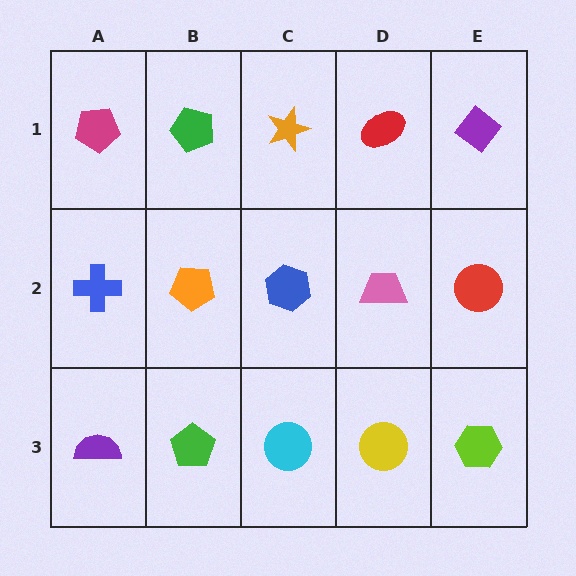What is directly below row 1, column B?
An orange pentagon.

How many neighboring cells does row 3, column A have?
2.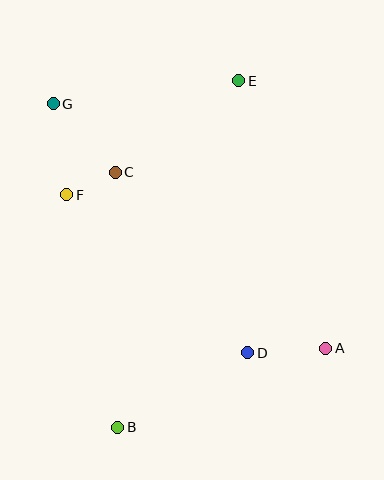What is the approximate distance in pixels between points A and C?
The distance between A and C is approximately 275 pixels.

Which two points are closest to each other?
Points C and F are closest to each other.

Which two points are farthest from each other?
Points B and E are farthest from each other.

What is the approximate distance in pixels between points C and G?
The distance between C and G is approximately 92 pixels.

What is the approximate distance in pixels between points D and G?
The distance between D and G is approximately 316 pixels.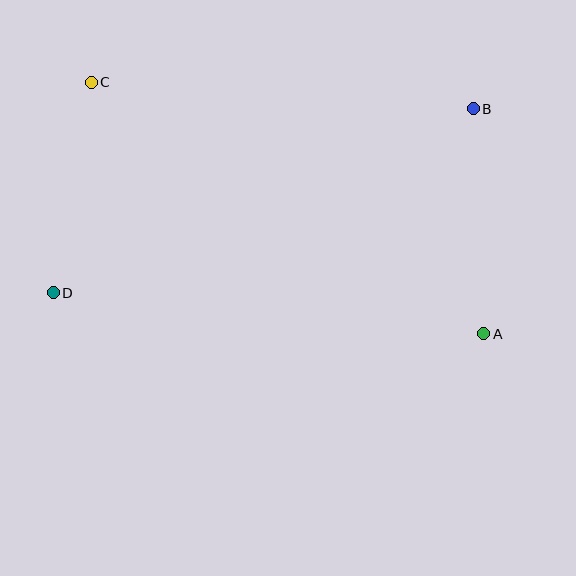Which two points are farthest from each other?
Points A and C are farthest from each other.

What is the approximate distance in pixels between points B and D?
The distance between B and D is approximately 458 pixels.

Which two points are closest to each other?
Points C and D are closest to each other.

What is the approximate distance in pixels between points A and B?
The distance between A and B is approximately 225 pixels.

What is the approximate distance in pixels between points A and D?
The distance between A and D is approximately 432 pixels.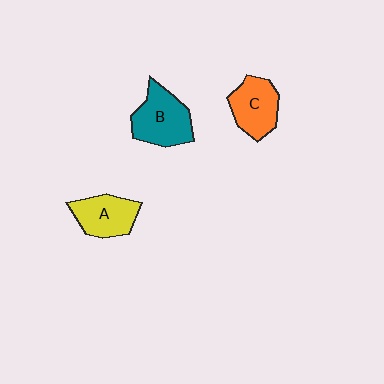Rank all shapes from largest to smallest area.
From largest to smallest: B (teal), C (orange), A (yellow).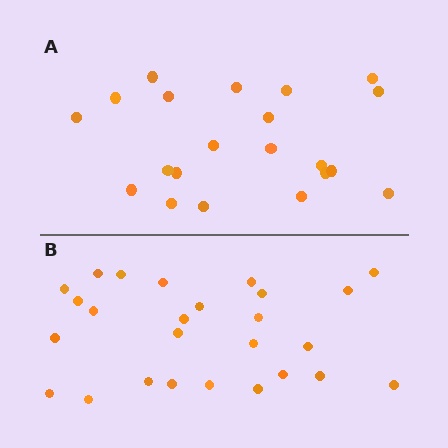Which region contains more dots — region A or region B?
Region B (the bottom region) has more dots.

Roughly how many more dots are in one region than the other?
Region B has about 5 more dots than region A.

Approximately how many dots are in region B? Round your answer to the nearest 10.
About 30 dots. (The exact count is 26, which rounds to 30.)